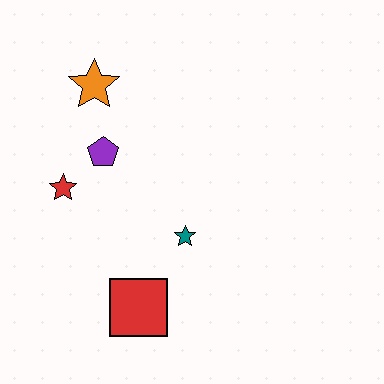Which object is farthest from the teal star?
The orange star is farthest from the teal star.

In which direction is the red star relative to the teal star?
The red star is to the left of the teal star.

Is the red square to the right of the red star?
Yes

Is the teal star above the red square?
Yes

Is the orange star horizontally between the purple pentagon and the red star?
Yes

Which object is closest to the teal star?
The red square is closest to the teal star.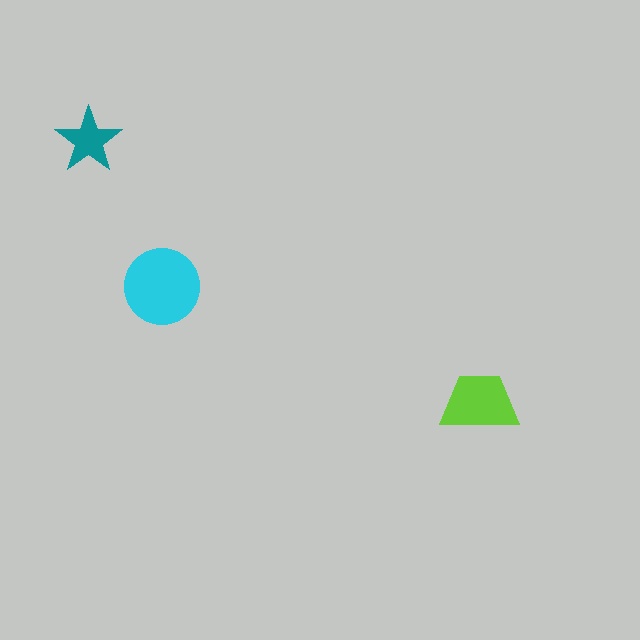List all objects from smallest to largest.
The teal star, the lime trapezoid, the cyan circle.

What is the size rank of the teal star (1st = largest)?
3rd.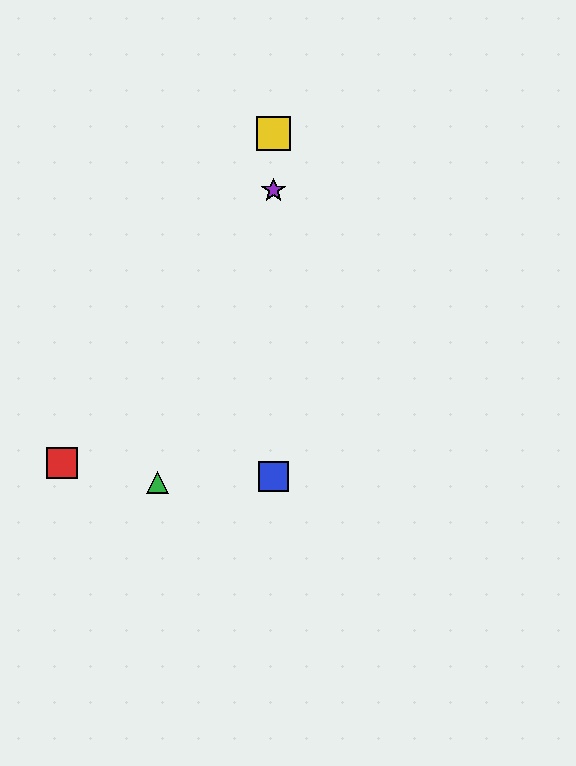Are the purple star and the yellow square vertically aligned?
Yes, both are at x≈274.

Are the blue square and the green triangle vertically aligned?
No, the blue square is at x≈274 and the green triangle is at x≈158.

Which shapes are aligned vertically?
The blue square, the yellow square, the purple star are aligned vertically.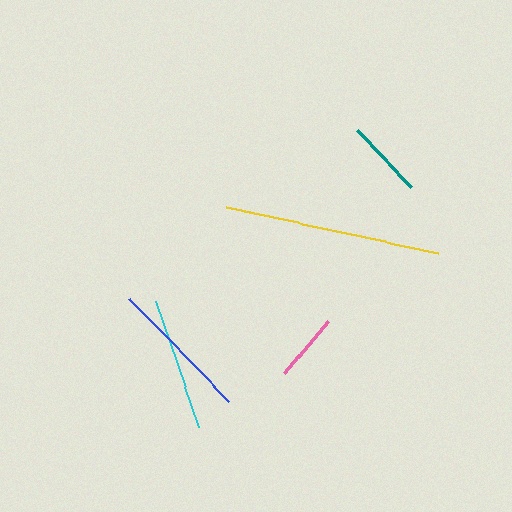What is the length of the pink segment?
The pink segment is approximately 68 pixels long.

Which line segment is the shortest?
The pink line is the shortest at approximately 68 pixels.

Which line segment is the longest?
The yellow line is the longest at approximately 218 pixels.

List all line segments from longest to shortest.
From longest to shortest: yellow, blue, cyan, teal, pink.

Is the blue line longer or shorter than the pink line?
The blue line is longer than the pink line.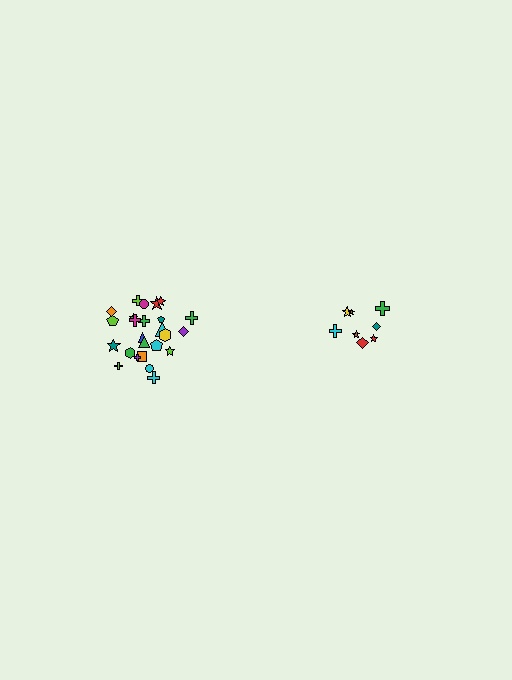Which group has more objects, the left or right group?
The left group.